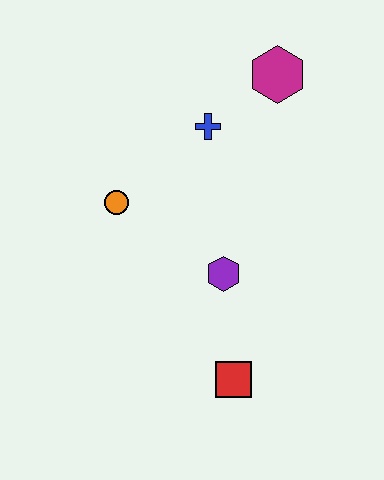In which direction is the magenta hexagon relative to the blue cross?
The magenta hexagon is to the right of the blue cross.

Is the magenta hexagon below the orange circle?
No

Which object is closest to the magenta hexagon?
The blue cross is closest to the magenta hexagon.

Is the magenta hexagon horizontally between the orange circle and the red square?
No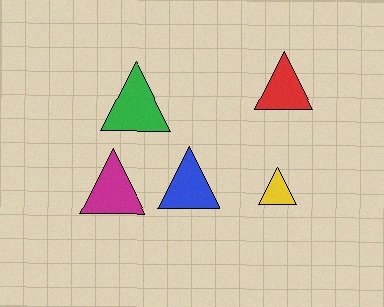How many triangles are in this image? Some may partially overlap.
There are 5 triangles.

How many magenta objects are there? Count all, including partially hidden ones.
There is 1 magenta object.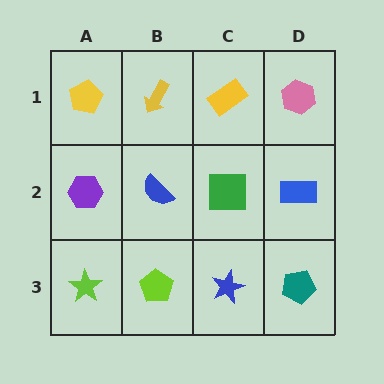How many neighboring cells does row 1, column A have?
2.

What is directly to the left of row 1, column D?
A yellow rectangle.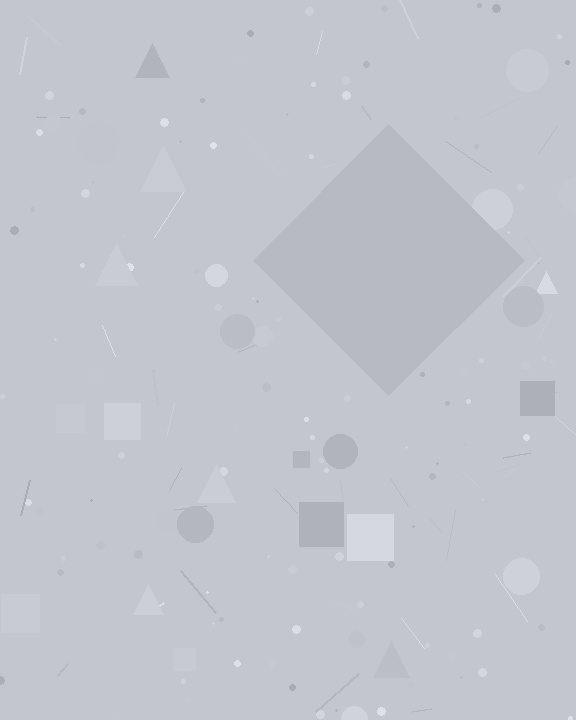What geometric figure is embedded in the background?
A diamond is embedded in the background.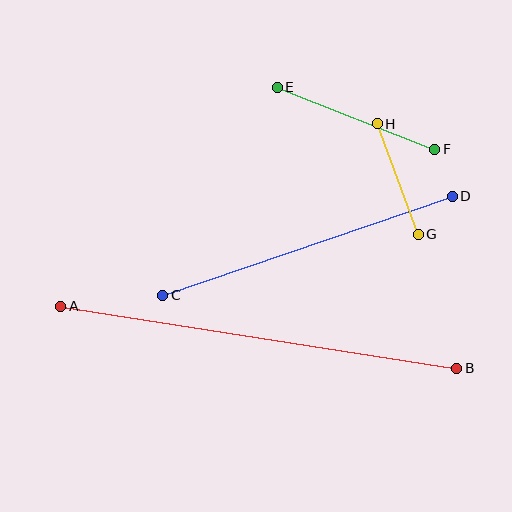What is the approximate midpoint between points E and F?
The midpoint is at approximately (356, 118) pixels.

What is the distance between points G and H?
The distance is approximately 118 pixels.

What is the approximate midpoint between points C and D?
The midpoint is at approximately (308, 246) pixels.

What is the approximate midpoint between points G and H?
The midpoint is at approximately (398, 179) pixels.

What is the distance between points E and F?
The distance is approximately 169 pixels.